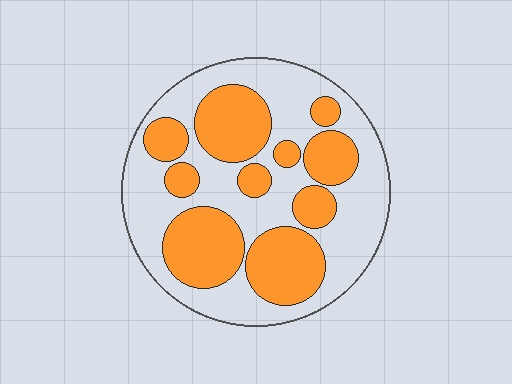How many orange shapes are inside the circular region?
10.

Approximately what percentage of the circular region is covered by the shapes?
Approximately 40%.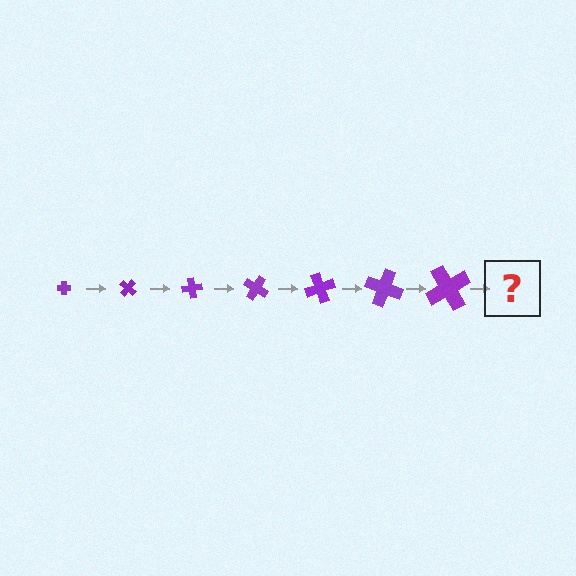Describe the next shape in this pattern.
It should be a cross, larger than the previous one and rotated 280 degrees from the start.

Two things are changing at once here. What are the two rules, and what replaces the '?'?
The two rules are that the cross grows larger each step and it rotates 40 degrees each step. The '?' should be a cross, larger than the previous one and rotated 280 degrees from the start.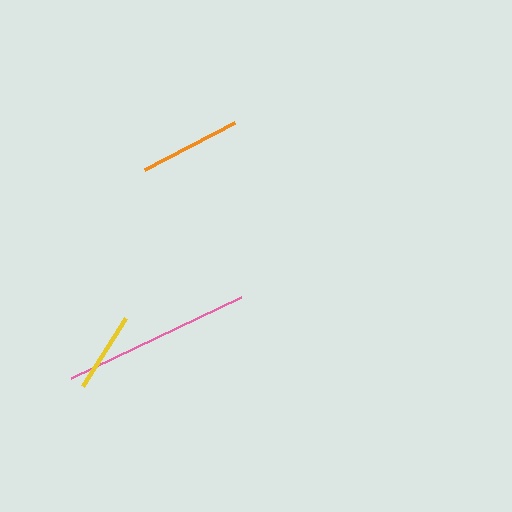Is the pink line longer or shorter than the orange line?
The pink line is longer than the orange line.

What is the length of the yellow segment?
The yellow segment is approximately 81 pixels long.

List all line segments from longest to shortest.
From longest to shortest: pink, orange, yellow.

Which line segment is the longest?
The pink line is the longest at approximately 188 pixels.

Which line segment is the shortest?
The yellow line is the shortest at approximately 81 pixels.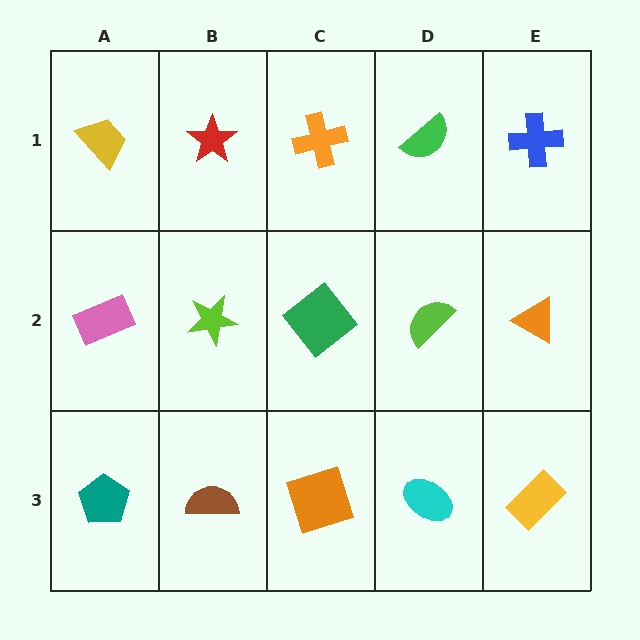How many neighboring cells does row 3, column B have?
3.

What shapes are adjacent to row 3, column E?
An orange triangle (row 2, column E), a cyan ellipse (row 3, column D).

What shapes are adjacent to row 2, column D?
A green semicircle (row 1, column D), a cyan ellipse (row 3, column D), a green diamond (row 2, column C), an orange triangle (row 2, column E).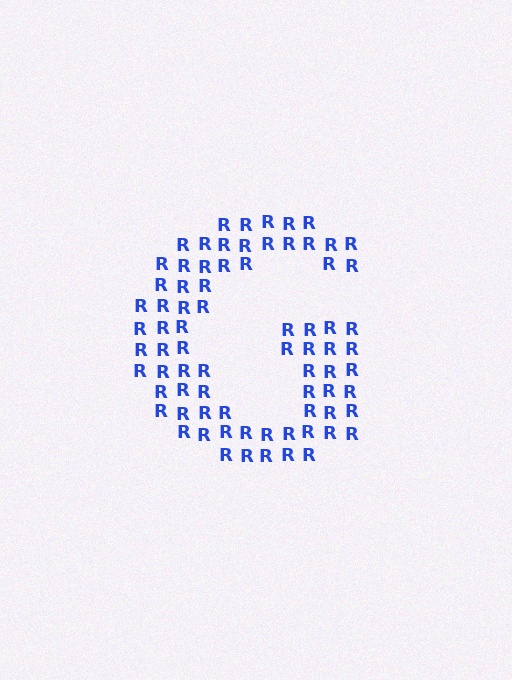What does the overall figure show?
The overall figure shows the letter G.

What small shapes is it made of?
It is made of small letter R's.